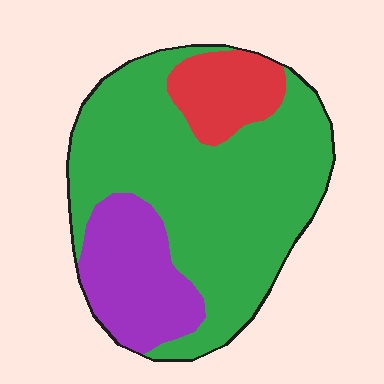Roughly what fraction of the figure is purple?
Purple takes up less than a quarter of the figure.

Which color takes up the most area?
Green, at roughly 65%.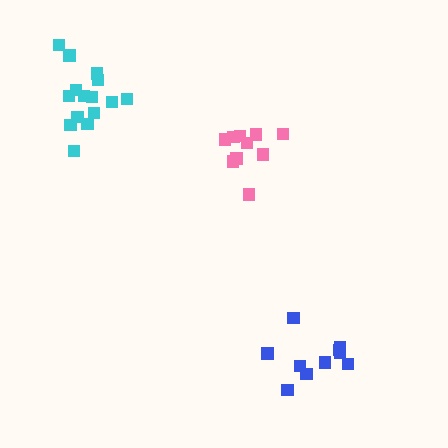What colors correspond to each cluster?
The clusters are colored: cyan, blue, pink.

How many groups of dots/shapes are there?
There are 3 groups.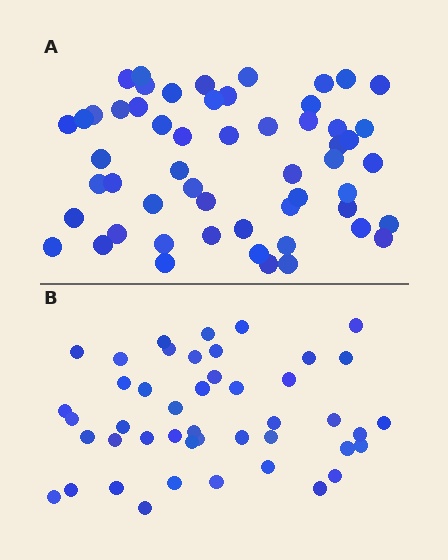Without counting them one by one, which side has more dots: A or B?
Region A (the top region) has more dots.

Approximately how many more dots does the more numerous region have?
Region A has roughly 10 or so more dots than region B.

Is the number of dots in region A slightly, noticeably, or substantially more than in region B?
Region A has only slightly more — the two regions are fairly close. The ratio is roughly 1.2 to 1.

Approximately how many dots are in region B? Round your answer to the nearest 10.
About 40 dots. (The exact count is 45, which rounds to 40.)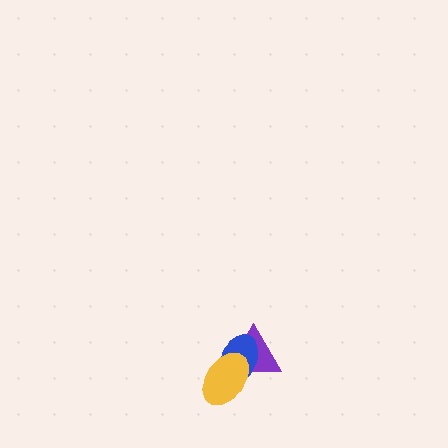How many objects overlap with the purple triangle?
2 objects overlap with the purple triangle.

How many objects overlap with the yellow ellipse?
2 objects overlap with the yellow ellipse.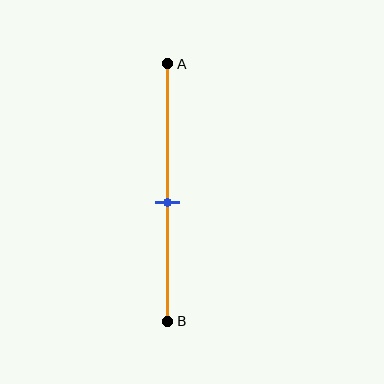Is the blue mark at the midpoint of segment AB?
No, the mark is at about 55% from A, not at the 50% midpoint.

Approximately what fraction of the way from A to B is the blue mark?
The blue mark is approximately 55% of the way from A to B.